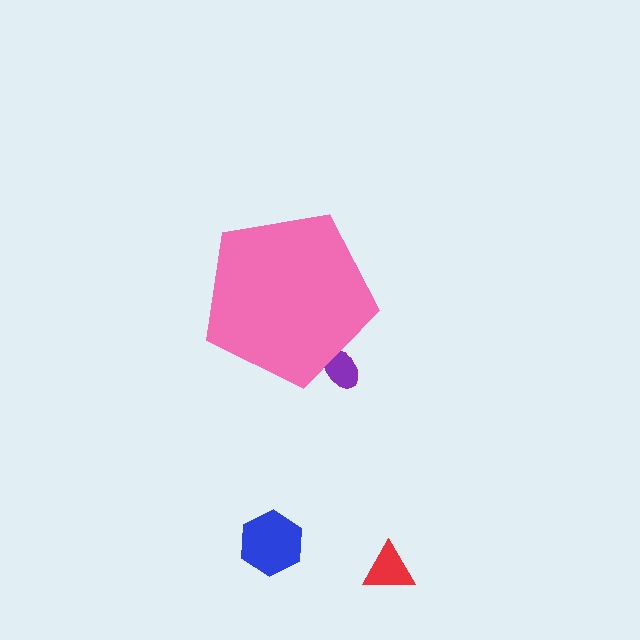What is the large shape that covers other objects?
A pink pentagon.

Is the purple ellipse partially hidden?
Yes, the purple ellipse is partially hidden behind the pink pentagon.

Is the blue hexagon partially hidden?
No, the blue hexagon is fully visible.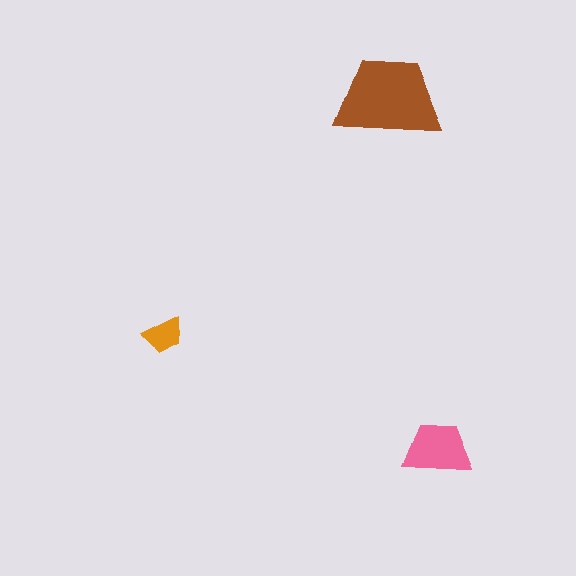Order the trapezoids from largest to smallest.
the brown one, the pink one, the orange one.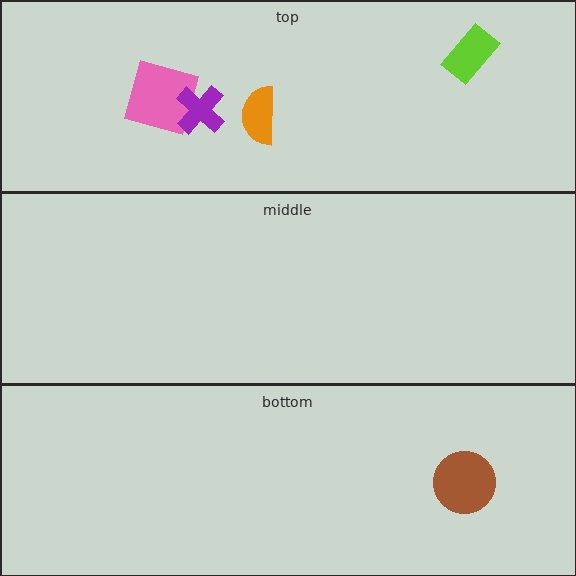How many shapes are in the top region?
4.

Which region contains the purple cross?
The top region.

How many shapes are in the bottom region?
1.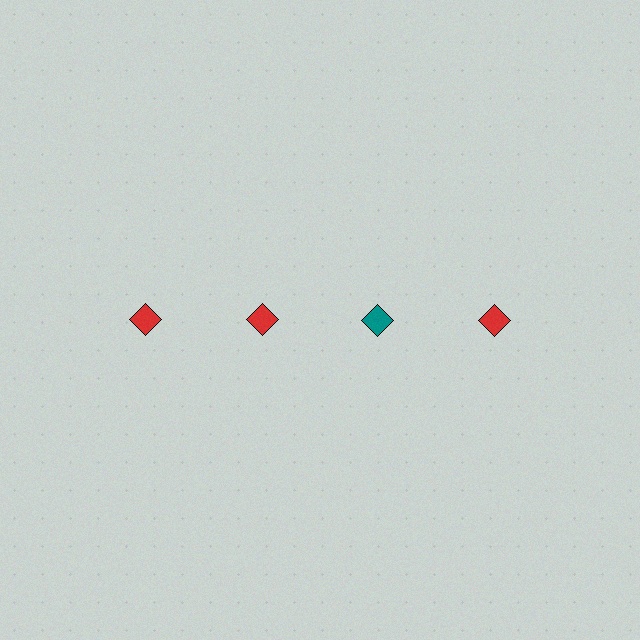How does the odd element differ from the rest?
It has a different color: teal instead of red.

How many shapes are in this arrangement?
There are 4 shapes arranged in a grid pattern.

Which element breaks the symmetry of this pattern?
The teal diamond in the top row, center column breaks the symmetry. All other shapes are red diamonds.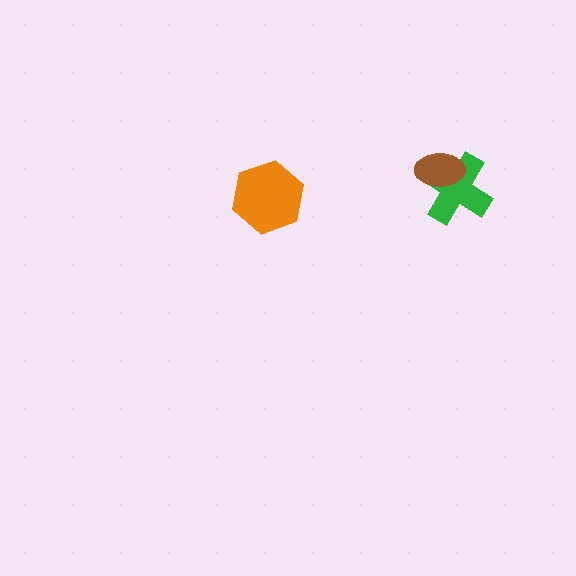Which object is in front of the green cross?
The brown ellipse is in front of the green cross.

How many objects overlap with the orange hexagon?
0 objects overlap with the orange hexagon.